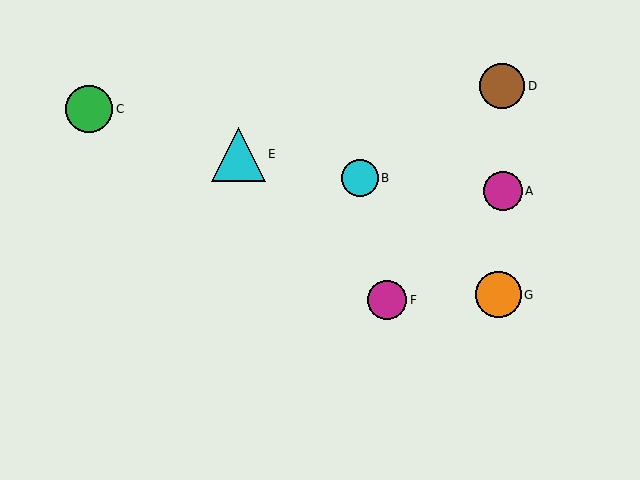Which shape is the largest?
The cyan triangle (labeled E) is the largest.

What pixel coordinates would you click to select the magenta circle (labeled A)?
Click at (503, 191) to select the magenta circle A.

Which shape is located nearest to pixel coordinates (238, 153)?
The cyan triangle (labeled E) at (238, 154) is nearest to that location.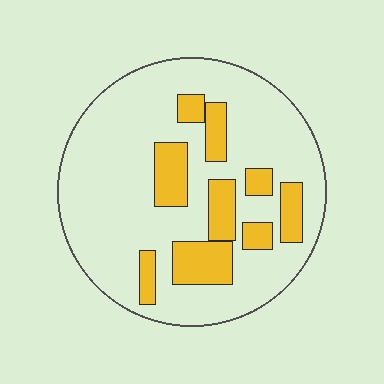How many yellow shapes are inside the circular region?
9.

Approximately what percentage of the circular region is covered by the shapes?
Approximately 20%.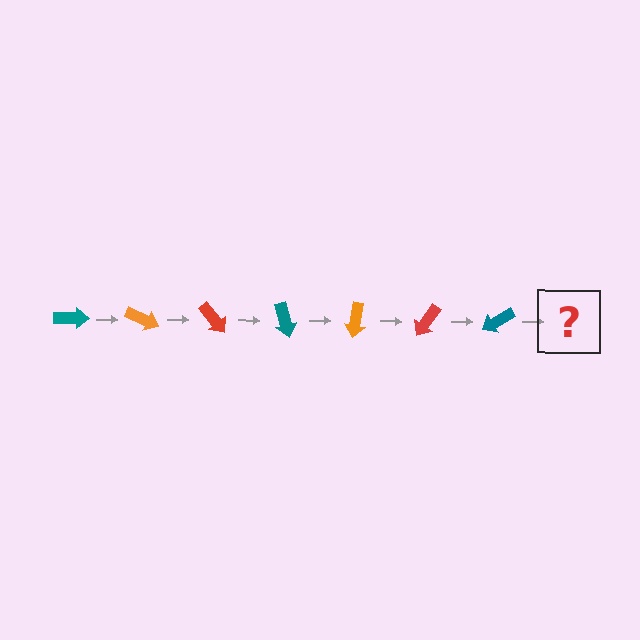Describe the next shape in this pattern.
It should be an orange arrow, rotated 175 degrees from the start.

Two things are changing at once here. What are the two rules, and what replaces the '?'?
The two rules are that it rotates 25 degrees each step and the color cycles through teal, orange, and red. The '?' should be an orange arrow, rotated 175 degrees from the start.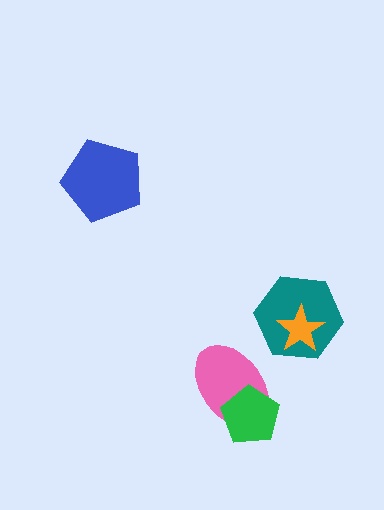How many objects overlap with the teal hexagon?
1 object overlaps with the teal hexagon.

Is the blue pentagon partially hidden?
No, no other shape covers it.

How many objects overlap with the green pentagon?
1 object overlaps with the green pentagon.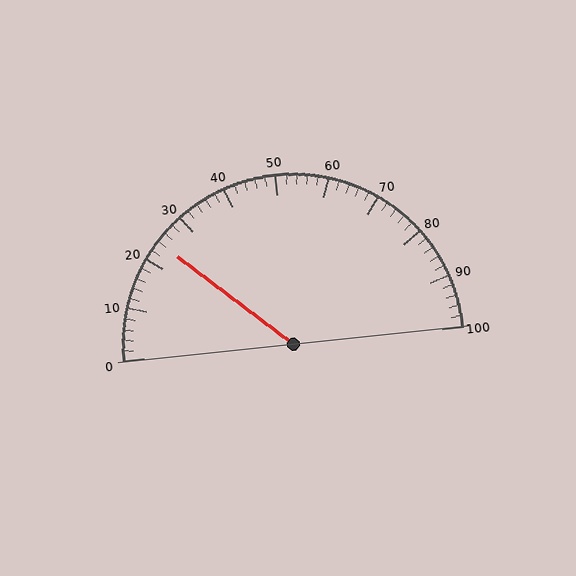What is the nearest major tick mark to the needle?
The nearest major tick mark is 20.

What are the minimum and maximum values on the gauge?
The gauge ranges from 0 to 100.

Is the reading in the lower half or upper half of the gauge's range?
The reading is in the lower half of the range (0 to 100).